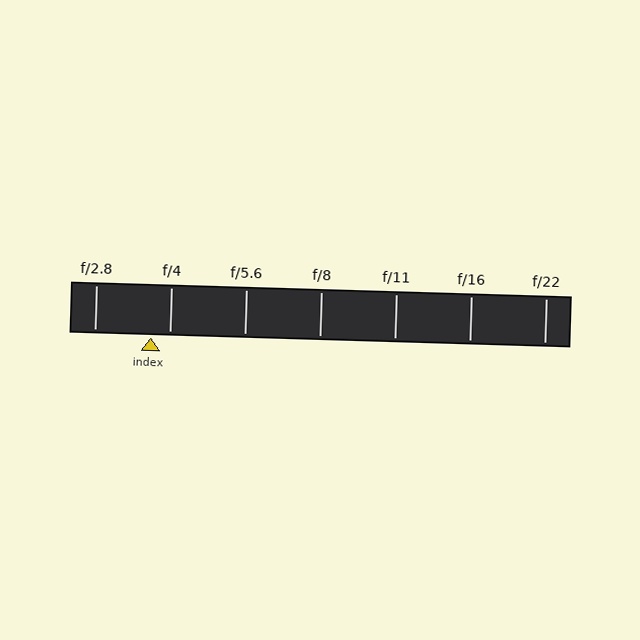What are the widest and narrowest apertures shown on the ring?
The widest aperture shown is f/2.8 and the narrowest is f/22.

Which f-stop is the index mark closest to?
The index mark is closest to f/4.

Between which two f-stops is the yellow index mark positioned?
The index mark is between f/2.8 and f/4.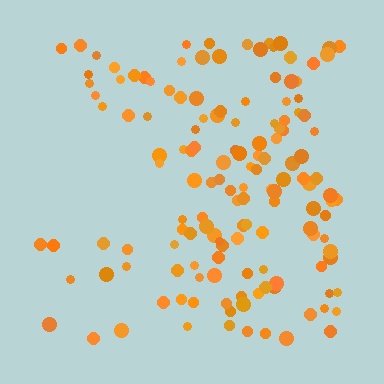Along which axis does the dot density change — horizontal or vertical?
Horizontal.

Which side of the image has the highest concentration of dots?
The right.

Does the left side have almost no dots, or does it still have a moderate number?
Still a moderate number, just noticeably fewer than the right.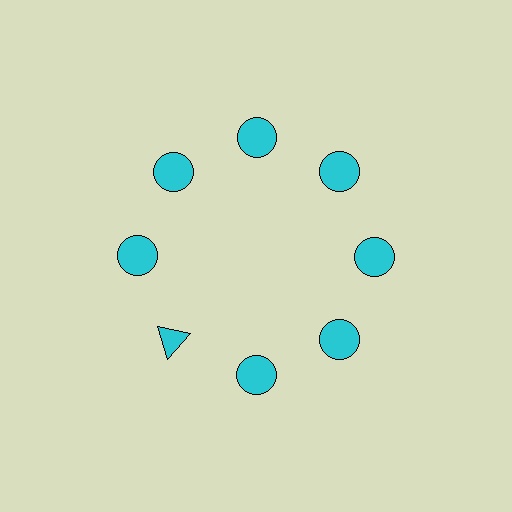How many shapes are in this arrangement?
There are 8 shapes arranged in a ring pattern.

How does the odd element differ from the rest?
It has a different shape: triangle instead of circle.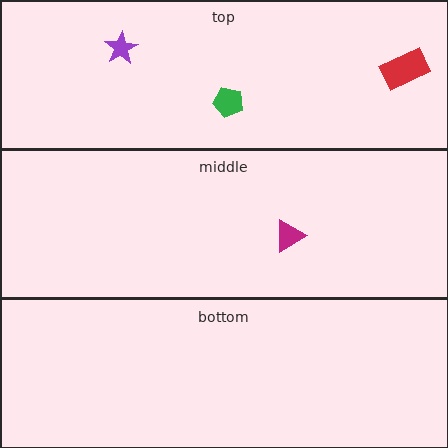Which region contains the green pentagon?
The top region.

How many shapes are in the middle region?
1.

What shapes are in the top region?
The green pentagon, the purple star, the red rectangle.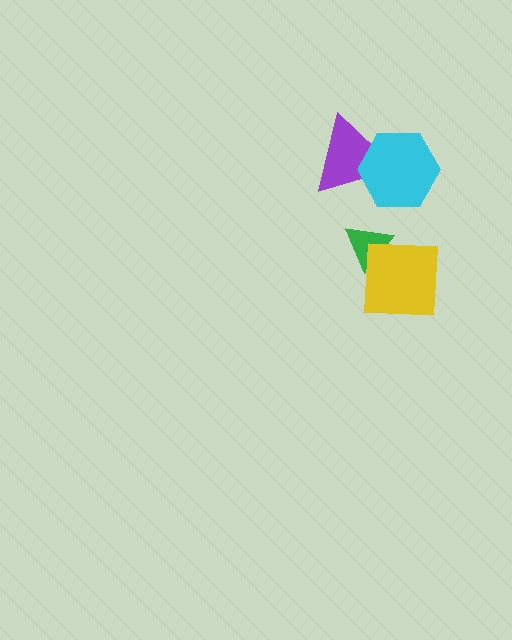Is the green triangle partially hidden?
Yes, it is partially covered by another shape.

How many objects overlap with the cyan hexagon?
1 object overlaps with the cyan hexagon.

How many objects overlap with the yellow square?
1 object overlaps with the yellow square.